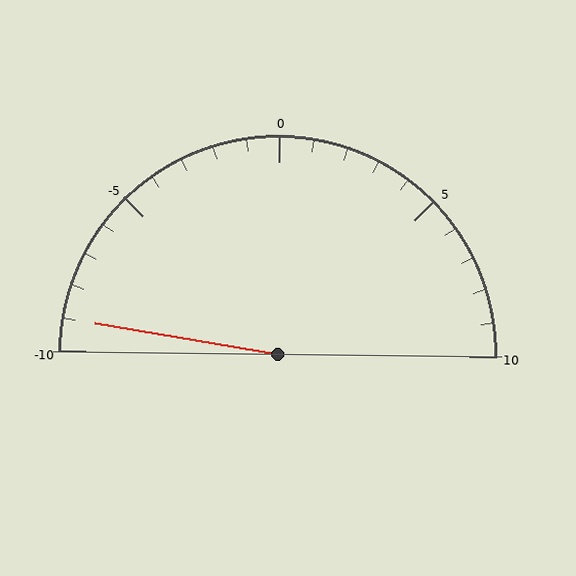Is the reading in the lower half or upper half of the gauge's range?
The reading is in the lower half of the range (-10 to 10).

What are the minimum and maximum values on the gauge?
The gauge ranges from -10 to 10.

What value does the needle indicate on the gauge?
The needle indicates approximately -9.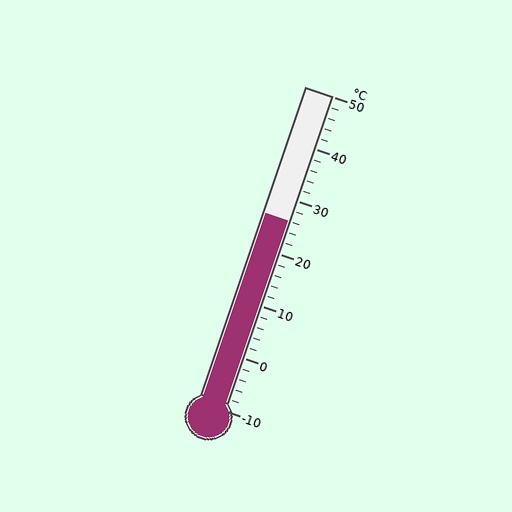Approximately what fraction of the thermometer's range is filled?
The thermometer is filled to approximately 60% of its range.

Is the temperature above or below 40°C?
The temperature is below 40°C.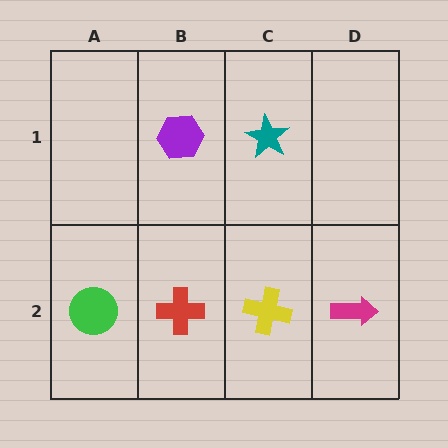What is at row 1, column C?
A teal star.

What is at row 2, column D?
A magenta arrow.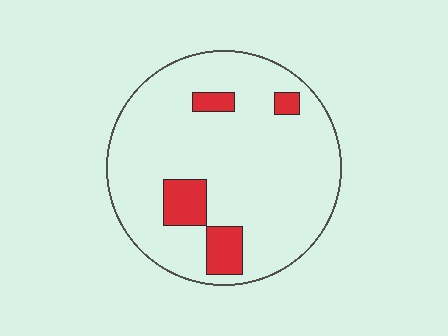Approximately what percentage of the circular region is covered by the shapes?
Approximately 10%.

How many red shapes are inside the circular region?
4.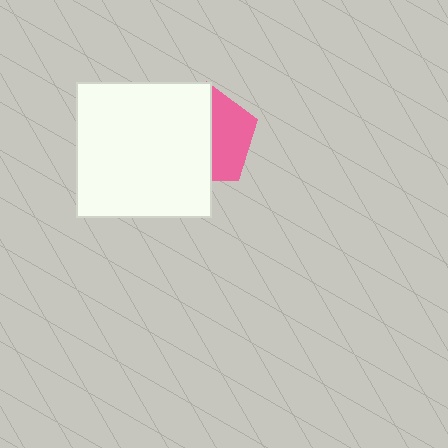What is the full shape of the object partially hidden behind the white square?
The partially hidden object is a pink pentagon.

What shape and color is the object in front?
The object in front is a white square.